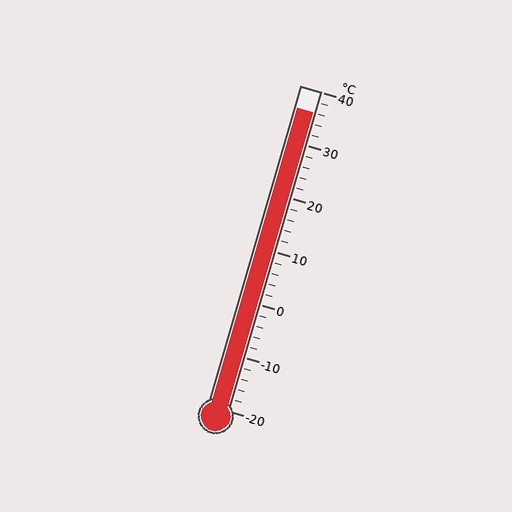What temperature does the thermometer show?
The thermometer shows approximately 36°C.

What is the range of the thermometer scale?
The thermometer scale ranges from -20°C to 40°C.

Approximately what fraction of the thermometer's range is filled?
The thermometer is filled to approximately 95% of its range.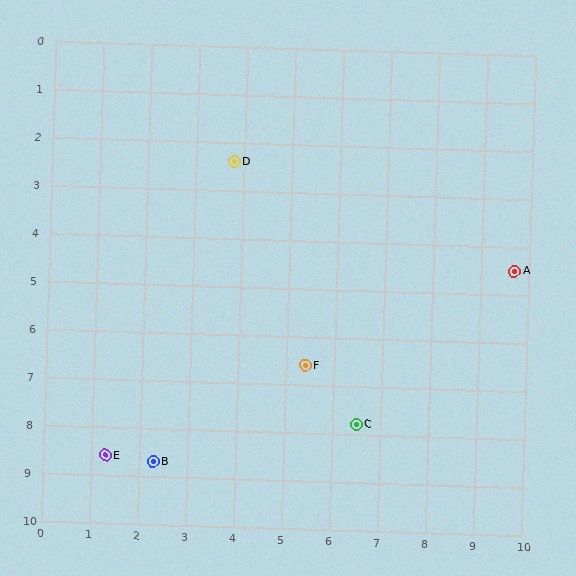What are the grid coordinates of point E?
Point E is at approximately (1.3, 8.6).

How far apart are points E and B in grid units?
Points E and B are about 1.0 grid units apart.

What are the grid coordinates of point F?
Point F is at approximately (5.4, 6.6).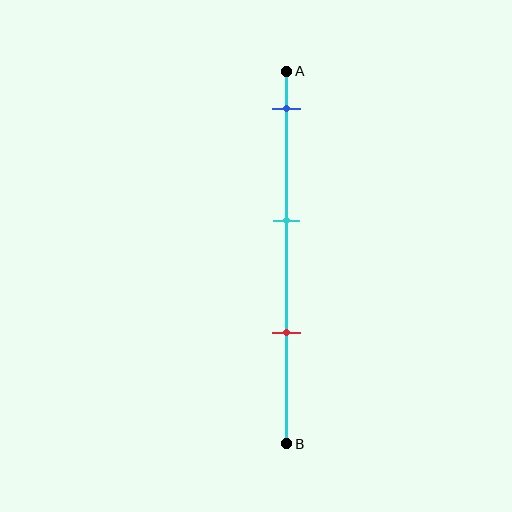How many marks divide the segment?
There are 3 marks dividing the segment.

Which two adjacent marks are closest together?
The cyan and red marks are the closest adjacent pair.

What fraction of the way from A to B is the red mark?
The red mark is approximately 70% (0.7) of the way from A to B.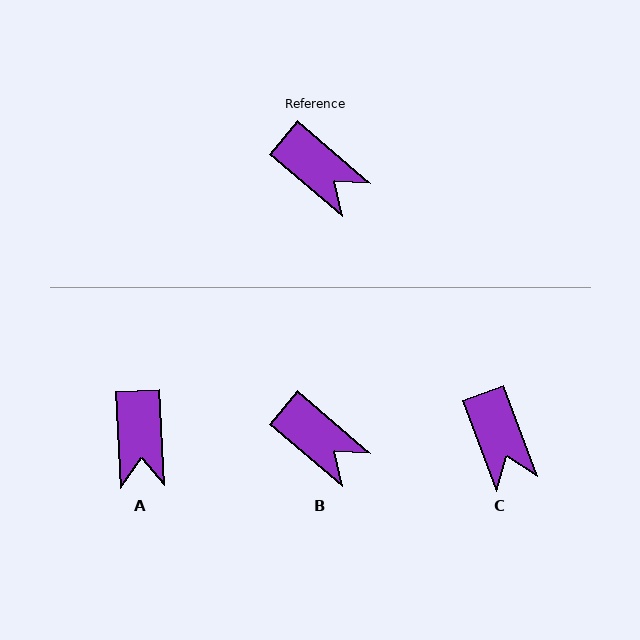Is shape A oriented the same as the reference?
No, it is off by about 47 degrees.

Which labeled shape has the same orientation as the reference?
B.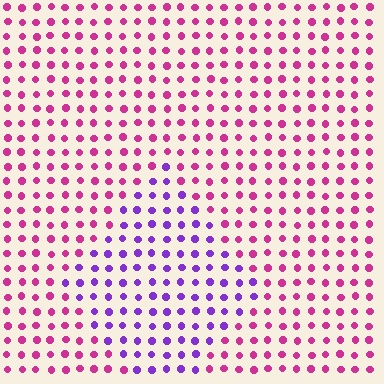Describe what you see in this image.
The image is filled with small magenta elements in a uniform arrangement. A diamond-shaped region is visible where the elements are tinted to a slightly different hue, forming a subtle color boundary.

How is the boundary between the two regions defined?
The boundary is defined purely by a slight shift in hue (about 51 degrees). Spacing, size, and orientation are identical on both sides.